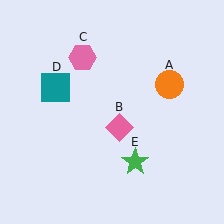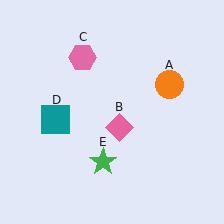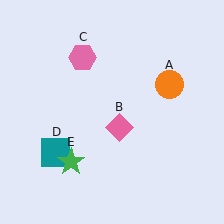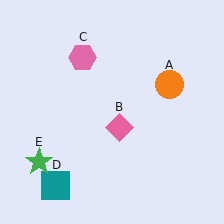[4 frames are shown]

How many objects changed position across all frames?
2 objects changed position: teal square (object D), green star (object E).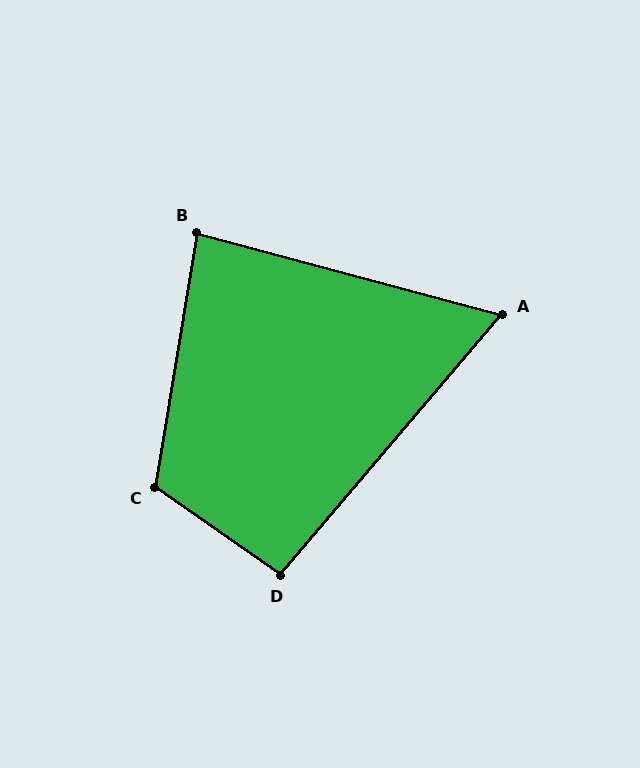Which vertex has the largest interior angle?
C, at approximately 116 degrees.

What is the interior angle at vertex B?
Approximately 84 degrees (acute).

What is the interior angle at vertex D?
Approximately 96 degrees (obtuse).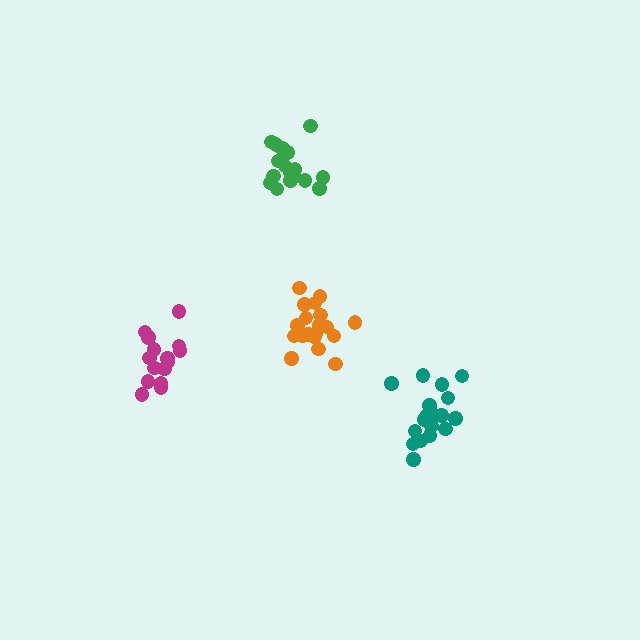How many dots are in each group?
Group 1: 19 dots, Group 2: 18 dots, Group 3: 15 dots, Group 4: 20 dots (72 total).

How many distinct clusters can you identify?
There are 4 distinct clusters.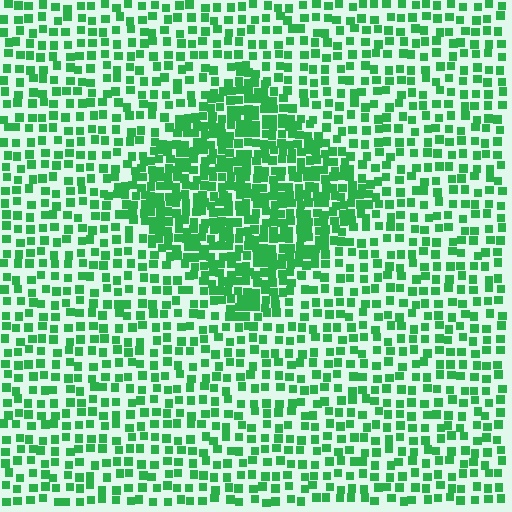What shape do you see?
I see a diamond.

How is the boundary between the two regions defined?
The boundary is defined by a change in element density (approximately 2.0x ratio). All elements are the same color, size, and shape.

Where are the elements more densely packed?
The elements are more densely packed inside the diamond boundary.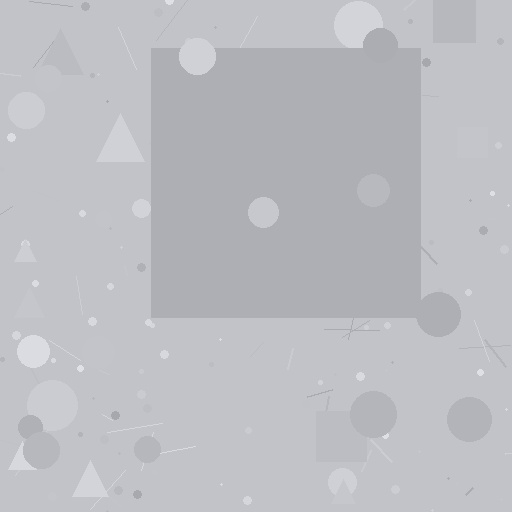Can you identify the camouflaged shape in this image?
The camouflaged shape is a square.